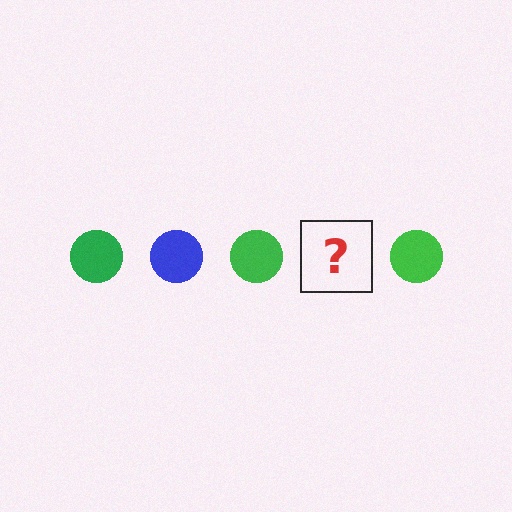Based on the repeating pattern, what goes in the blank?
The blank should be a blue circle.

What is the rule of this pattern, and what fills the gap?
The rule is that the pattern cycles through green, blue circles. The gap should be filled with a blue circle.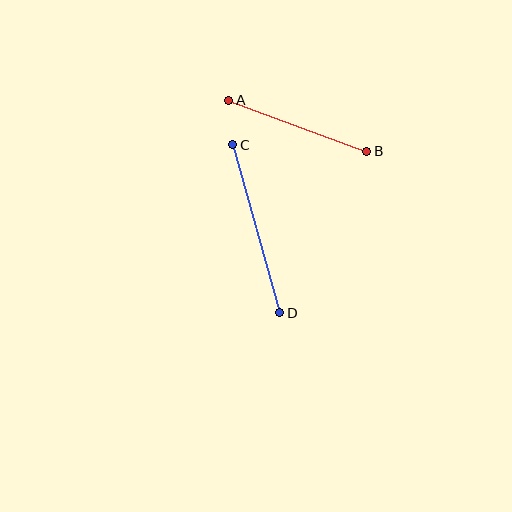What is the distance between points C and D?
The distance is approximately 174 pixels.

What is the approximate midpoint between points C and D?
The midpoint is at approximately (256, 229) pixels.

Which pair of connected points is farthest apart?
Points C and D are farthest apart.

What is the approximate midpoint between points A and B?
The midpoint is at approximately (298, 126) pixels.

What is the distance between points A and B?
The distance is approximately 147 pixels.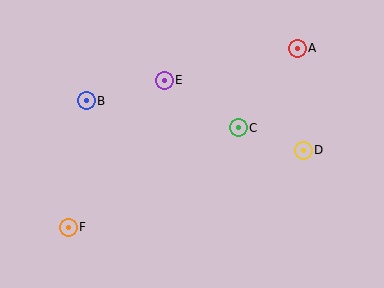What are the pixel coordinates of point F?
Point F is at (68, 227).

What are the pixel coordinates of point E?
Point E is at (164, 80).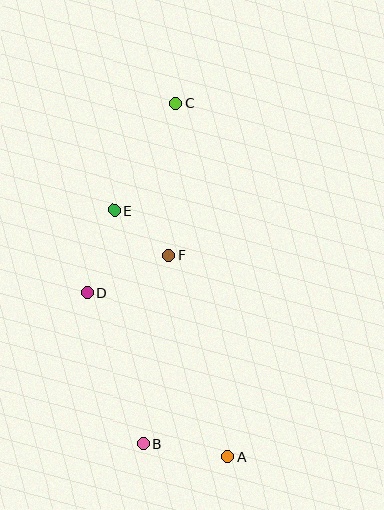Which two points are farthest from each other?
Points A and C are farthest from each other.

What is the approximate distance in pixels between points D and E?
The distance between D and E is approximately 87 pixels.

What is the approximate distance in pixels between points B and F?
The distance between B and F is approximately 190 pixels.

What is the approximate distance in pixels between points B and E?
The distance between B and E is approximately 235 pixels.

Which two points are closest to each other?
Points E and F are closest to each other.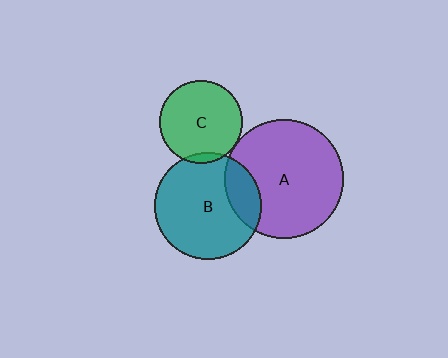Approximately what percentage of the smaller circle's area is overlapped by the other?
Approximately 5%.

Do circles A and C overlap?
Yes.